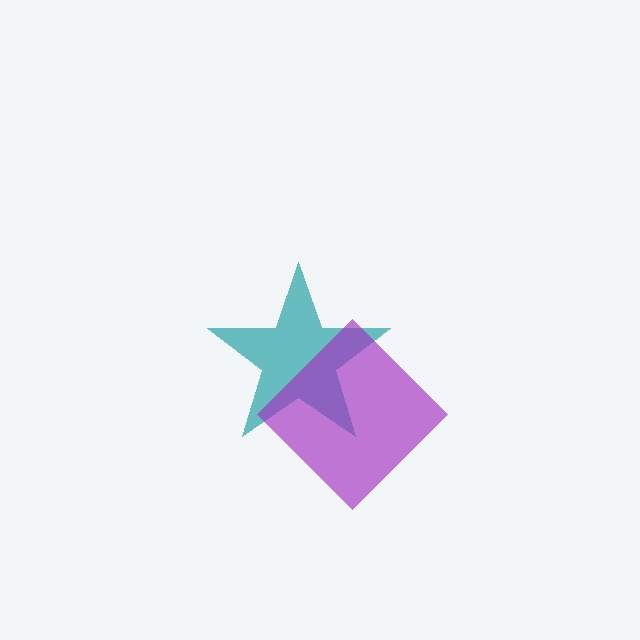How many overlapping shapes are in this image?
There are 2 overlapping shapes in the image.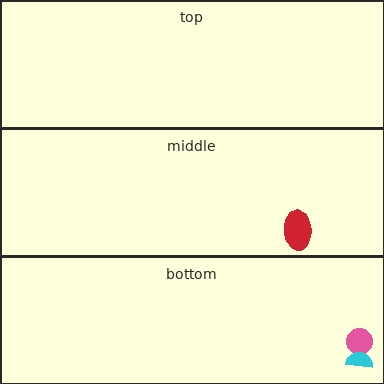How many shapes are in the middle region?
1.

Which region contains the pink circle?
The bottom region.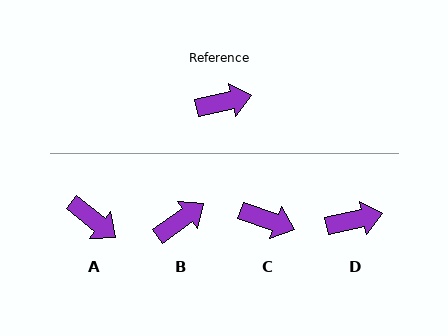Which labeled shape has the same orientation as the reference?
D.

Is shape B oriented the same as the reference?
No, it is off by about 23 degrees.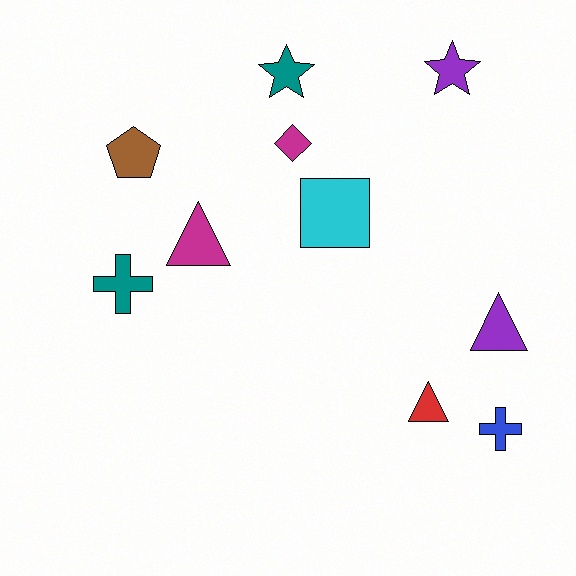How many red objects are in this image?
There is 1 red object.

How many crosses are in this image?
There are 2 crosses.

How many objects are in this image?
There are 10 objects.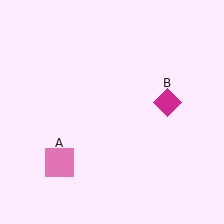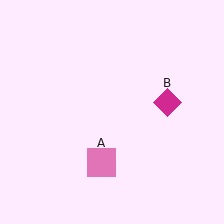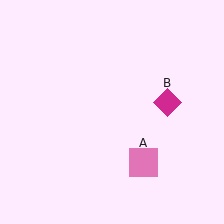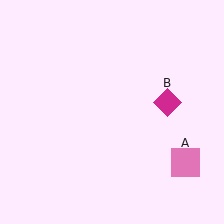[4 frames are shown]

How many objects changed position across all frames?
1 object changed position: pink square (object A).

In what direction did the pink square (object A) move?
The pink square (object A) moved right.